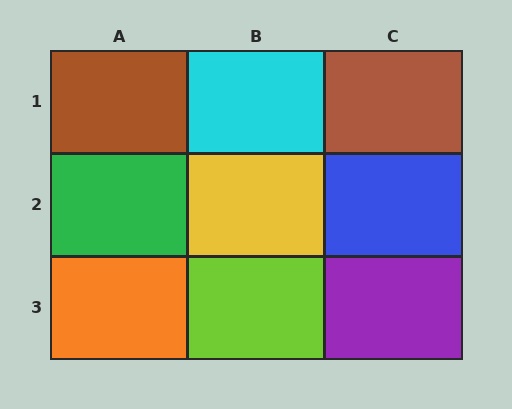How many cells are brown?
2 cells are brown.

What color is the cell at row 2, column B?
Yellow.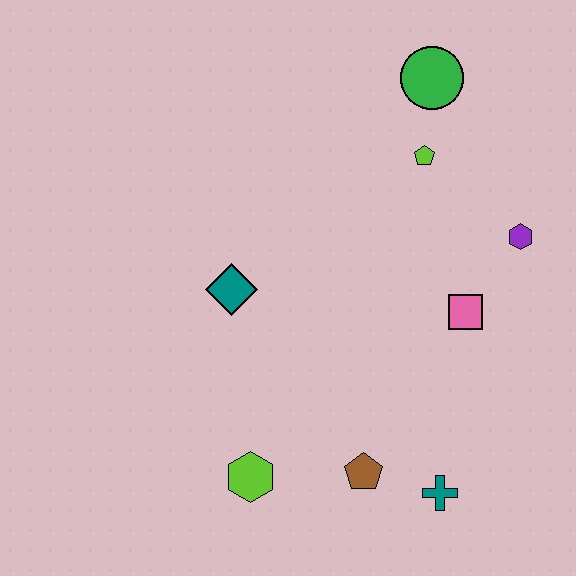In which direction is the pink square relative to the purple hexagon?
The pink square is below the purple hexagon.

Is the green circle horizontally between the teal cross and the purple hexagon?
No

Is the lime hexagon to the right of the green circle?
No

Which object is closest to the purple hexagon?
The pink square is closest to the purple hexagon.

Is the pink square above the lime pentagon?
No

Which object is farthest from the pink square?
The lime hexagon is farthest from the pink square.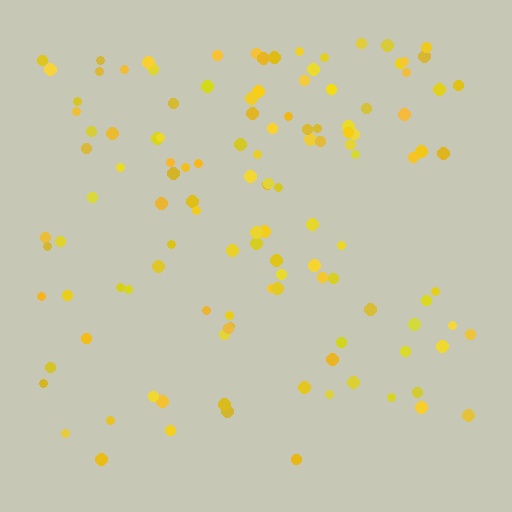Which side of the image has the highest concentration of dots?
The top.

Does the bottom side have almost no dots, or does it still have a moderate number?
Still a moderate number, just noticeably fewer than the top.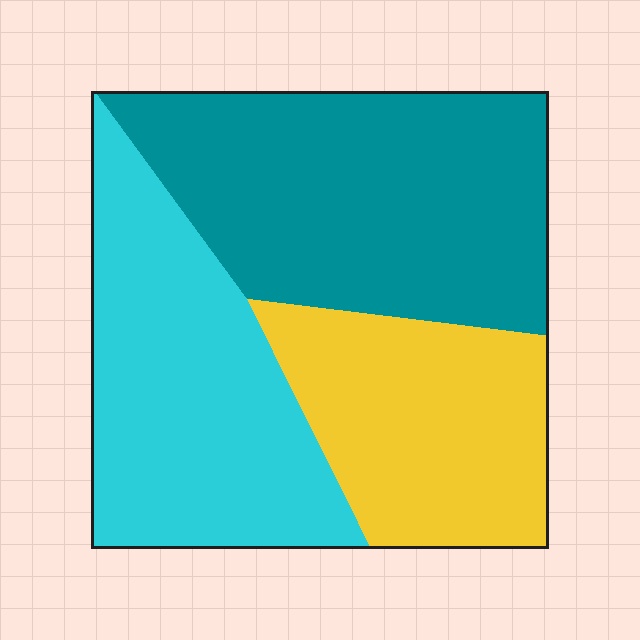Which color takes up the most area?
Teal, at roughly 40%.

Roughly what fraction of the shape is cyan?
Cyan covers roughly 35% of the shape.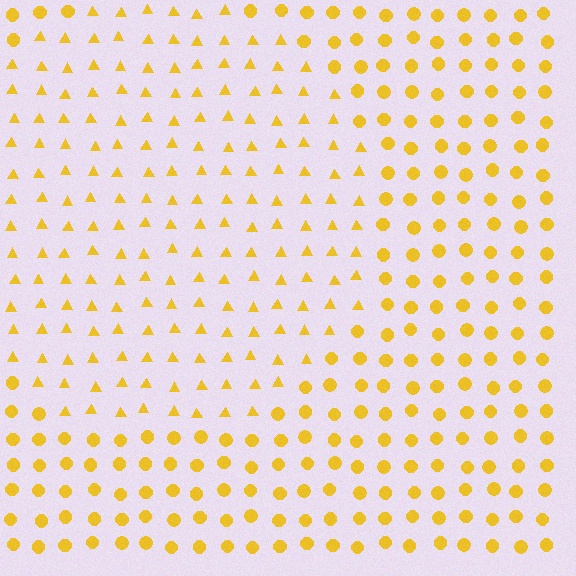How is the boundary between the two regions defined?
The boundary is defined by a change in element shape: triangles inside vs. circles outside. All elements share the same color and spacing.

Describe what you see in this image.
The image is filled with small yellow elements arranged in a uniform grid. A circle-shaped region contains triangles, while the surrounding area contains circles. The boundary is defined purely by the change in element shape.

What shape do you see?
I see a circle.